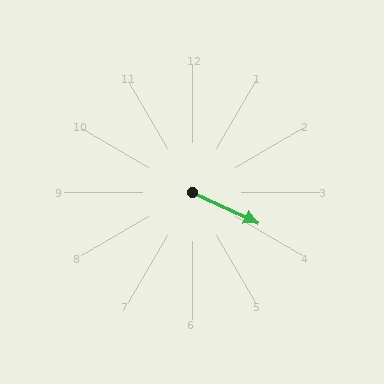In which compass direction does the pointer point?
Southeast.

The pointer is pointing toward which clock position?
Roughly 4 o'clock.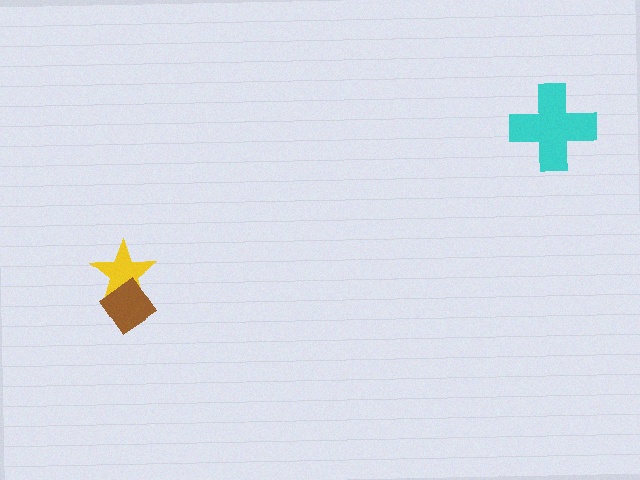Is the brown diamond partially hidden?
No, no other shape covers it.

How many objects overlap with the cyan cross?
0 objects overlap with the cyan cross.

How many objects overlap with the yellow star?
1 object overlaps with the yellow star.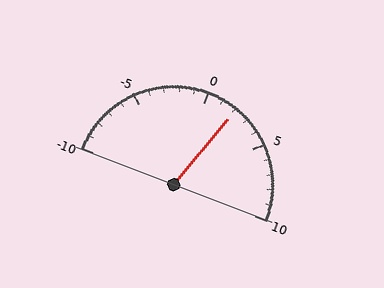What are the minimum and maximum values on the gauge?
The gauge ranges from -10 to 10.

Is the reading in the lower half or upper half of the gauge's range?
The reading is in the upper half of the range (-10 to 10).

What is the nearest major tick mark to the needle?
The nearest major tick mark is 0.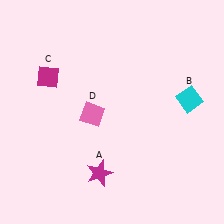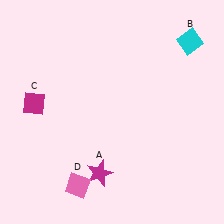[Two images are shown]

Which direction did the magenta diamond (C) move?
The magenta diamond (C) moved down.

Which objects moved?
The objects that moved are: the cyan diamond (B), the magenta diamond (C), the pink diamond (D).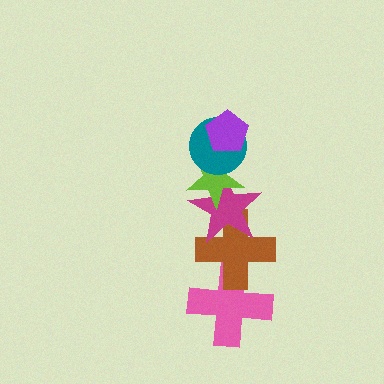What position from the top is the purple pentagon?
The purple pentagon is 1st from the top.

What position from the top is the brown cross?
The brown cross is 5th from the top.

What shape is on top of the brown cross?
The magenta star is on top of the brown cross.